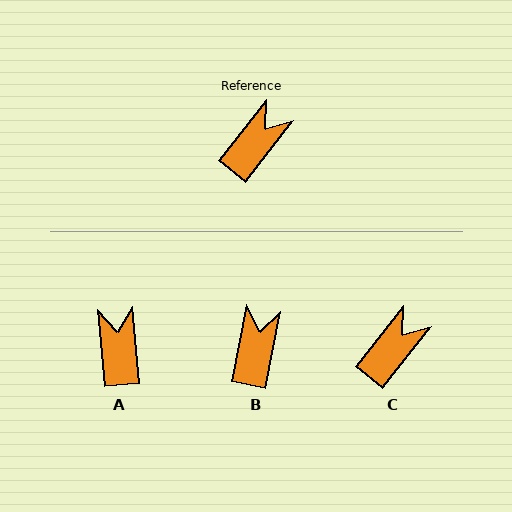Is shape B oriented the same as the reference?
No, it is off by about 27 degrees.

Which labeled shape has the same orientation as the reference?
C.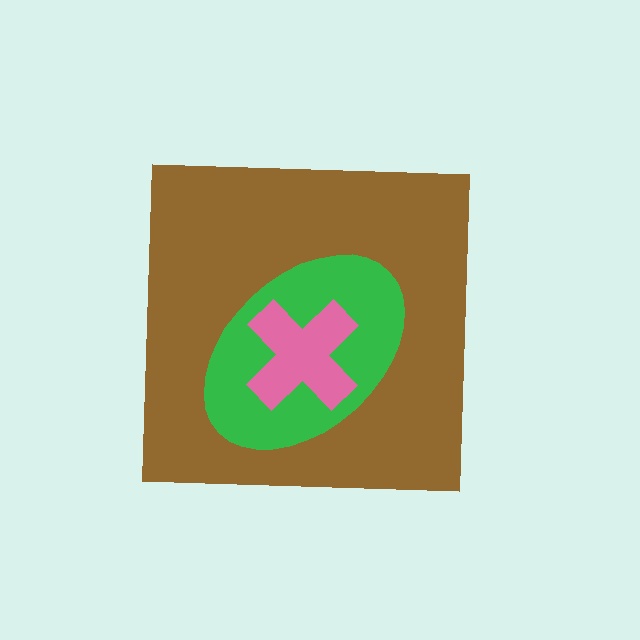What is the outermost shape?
The brown square.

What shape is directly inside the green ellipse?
The pink cross.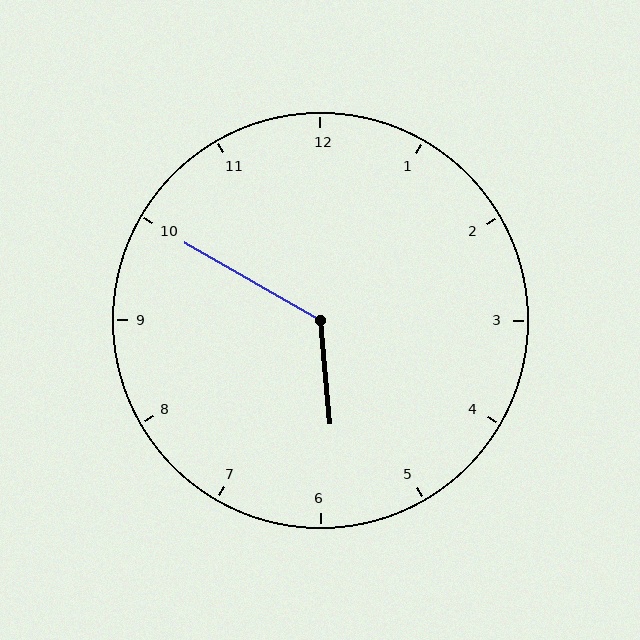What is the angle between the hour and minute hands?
Approximately 125 degrees.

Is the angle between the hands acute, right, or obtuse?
It is obtuse.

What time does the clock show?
5:50.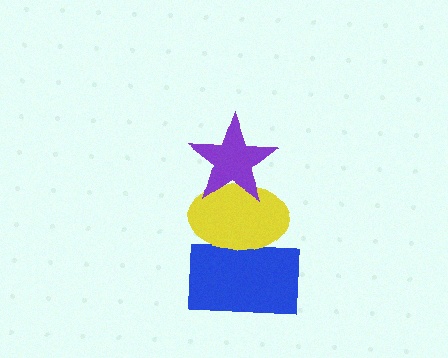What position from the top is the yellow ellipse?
The yellow ellipse is 2nd from the top.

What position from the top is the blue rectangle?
The blue rectangle is 3rd from the top.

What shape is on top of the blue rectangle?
The yellow ellipse is on top of the blue rectangle.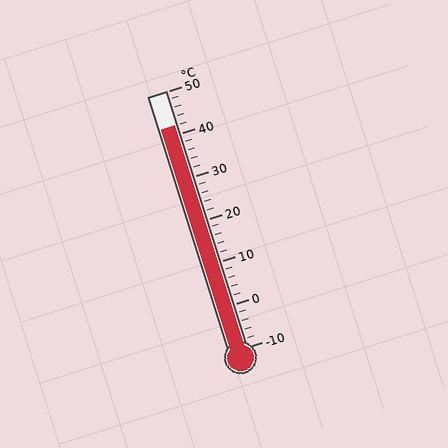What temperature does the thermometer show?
The thermometer shows approximately 42°C.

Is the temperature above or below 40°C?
The temperature is above 40°C.